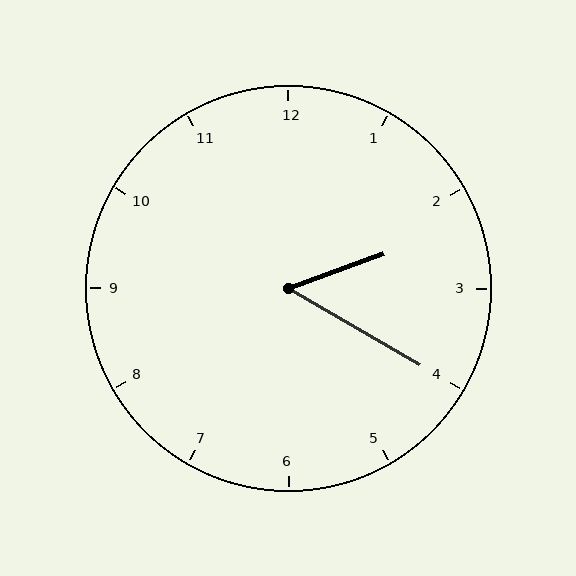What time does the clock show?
2:20.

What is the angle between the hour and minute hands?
Approximately 50 degrees.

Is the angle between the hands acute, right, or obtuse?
It is acute.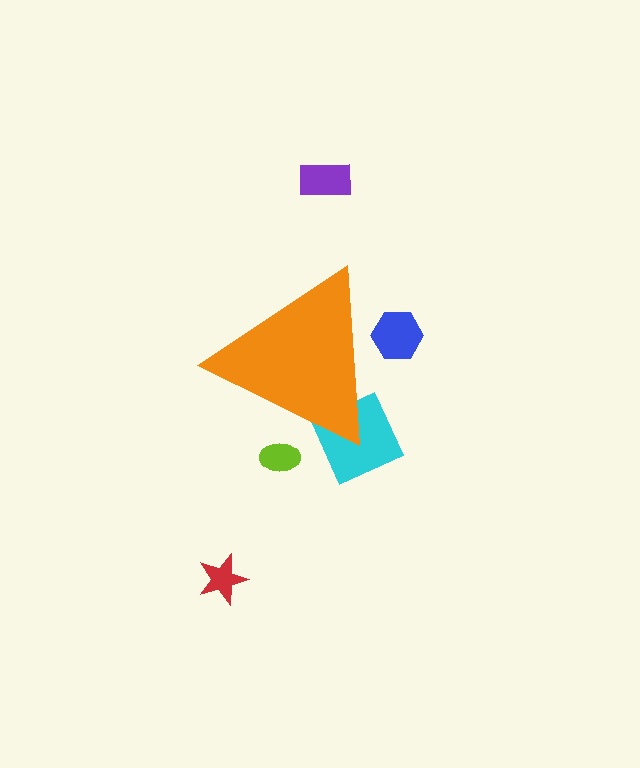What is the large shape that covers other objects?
An orange triangle.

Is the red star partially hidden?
No, the red star is fully visible.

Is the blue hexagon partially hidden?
Yes, the blue hexagon is partially hidden behind the orange triangle.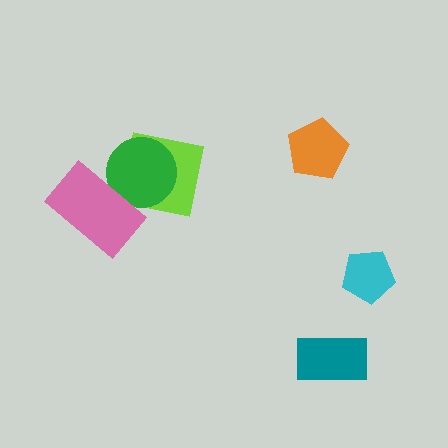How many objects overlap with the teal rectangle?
0 objects overlap with the teal rectangle.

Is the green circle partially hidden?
Yes, it is partially covered by another shape.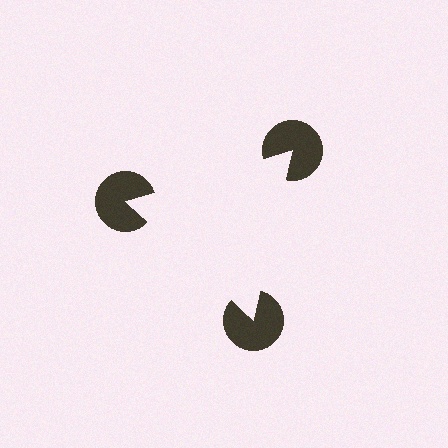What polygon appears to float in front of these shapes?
An illusory triangle — its edges are inferred from the aligned wedge cuts in the pac-man discs, not physically drawn.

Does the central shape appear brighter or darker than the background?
It typically appears slightly brighter than the background, even though no actual brightness change is drawn.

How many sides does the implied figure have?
3 sides.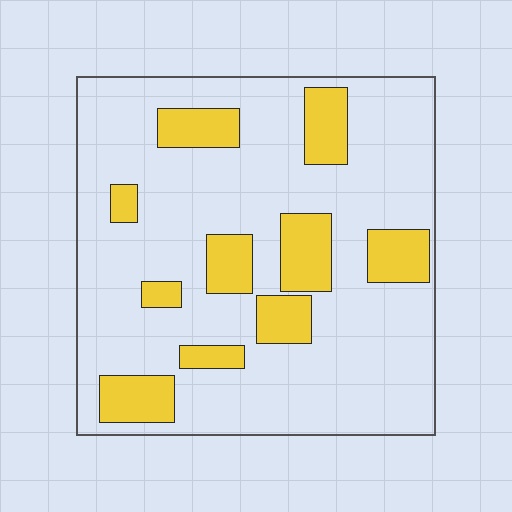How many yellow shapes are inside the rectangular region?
10.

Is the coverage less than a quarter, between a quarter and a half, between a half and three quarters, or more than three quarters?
Less than a quarter.